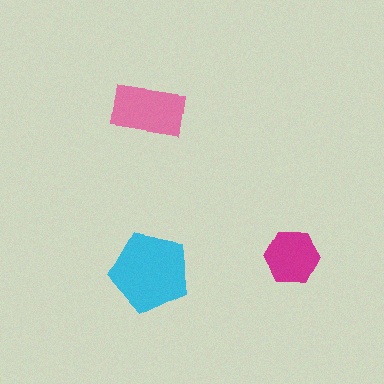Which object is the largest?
The cyan pentagon.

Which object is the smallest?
The magenta hexagon.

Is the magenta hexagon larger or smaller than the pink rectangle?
Smaller.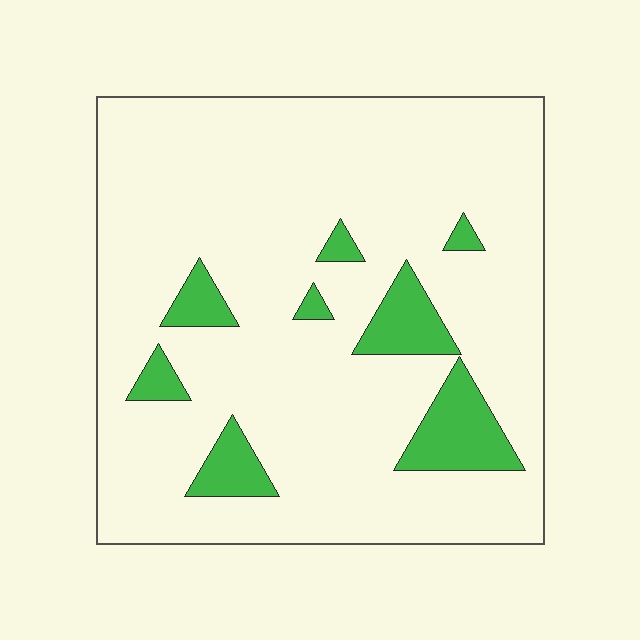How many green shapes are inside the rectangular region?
8.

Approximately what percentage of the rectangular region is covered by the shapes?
Approximately 10%.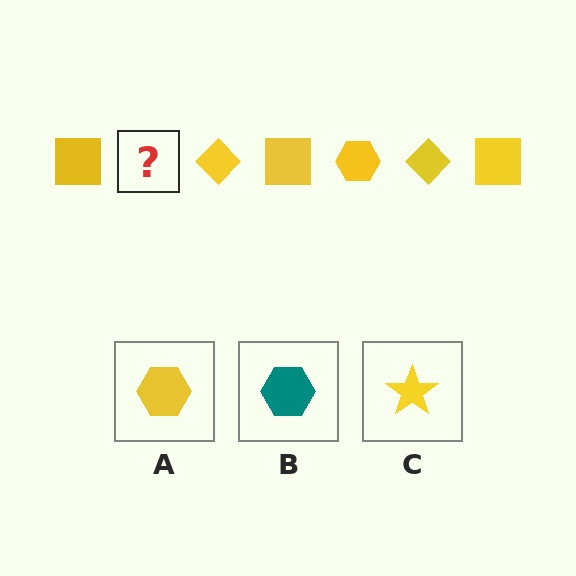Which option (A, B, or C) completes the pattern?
A.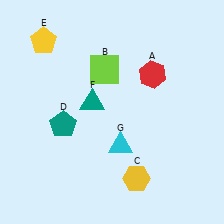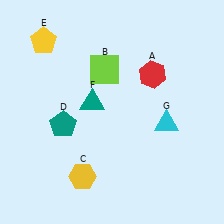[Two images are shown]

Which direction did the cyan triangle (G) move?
The cyan triangle (G) moved right.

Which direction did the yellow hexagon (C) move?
The yellow hexagon (C) moved left.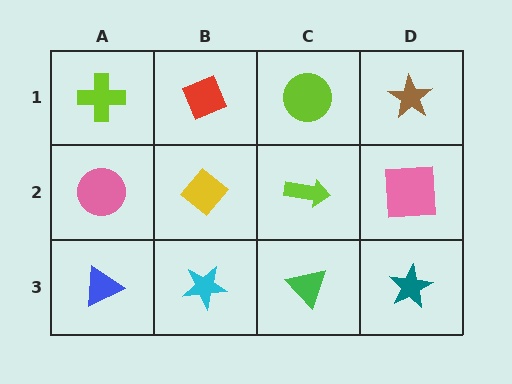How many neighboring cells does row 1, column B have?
3.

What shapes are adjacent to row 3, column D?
A pink square (row 2, column D), a green triangle (row 3, column C).